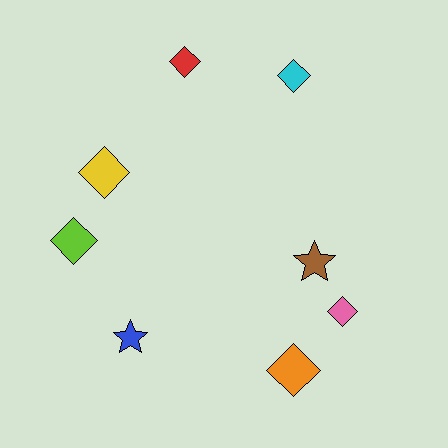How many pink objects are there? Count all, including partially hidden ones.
There is 1 pink object.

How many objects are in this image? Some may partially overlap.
There are 8 objects.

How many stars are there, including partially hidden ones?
There are 2 stars.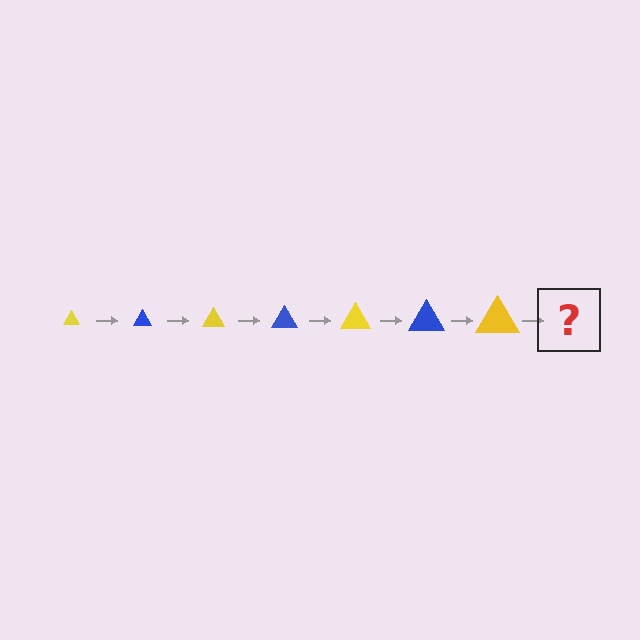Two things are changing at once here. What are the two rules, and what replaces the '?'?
The two rules are that the triangle grows larger each step and the color cycles through yellow and blue. The '?' should be a blue triangle, larger than the previous one.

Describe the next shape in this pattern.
It should be a blue triangle, larger than the previous one.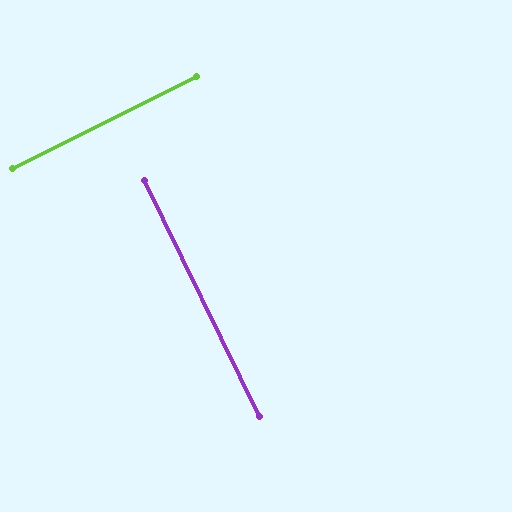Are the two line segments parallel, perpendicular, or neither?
Perpendicular — they meet at approximately 89°.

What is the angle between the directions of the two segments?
Approximately 89 degrees.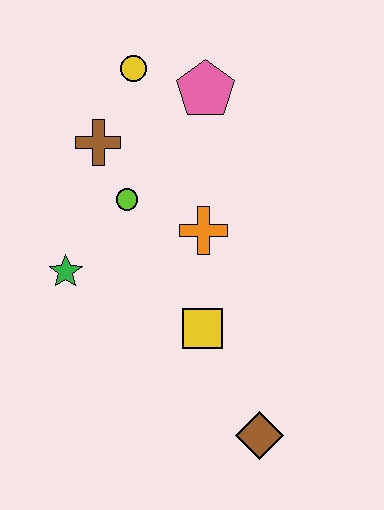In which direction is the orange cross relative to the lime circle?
The orange cross is to the right of the lime circle.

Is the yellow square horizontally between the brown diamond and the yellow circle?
Yes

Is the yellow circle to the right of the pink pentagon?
No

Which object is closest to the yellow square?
The orange cross is closest to the yellow square.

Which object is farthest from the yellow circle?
The brown diamond is farthest from the yellow circle.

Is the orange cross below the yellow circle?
Yes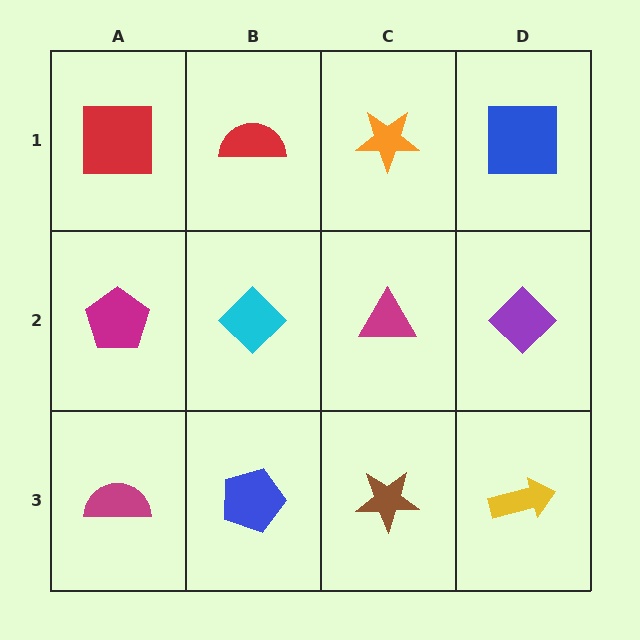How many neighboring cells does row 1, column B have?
3.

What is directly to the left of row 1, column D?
An orange star.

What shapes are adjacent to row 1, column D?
A purple diamond (row 2, column D), an orange star (row 1, column C).